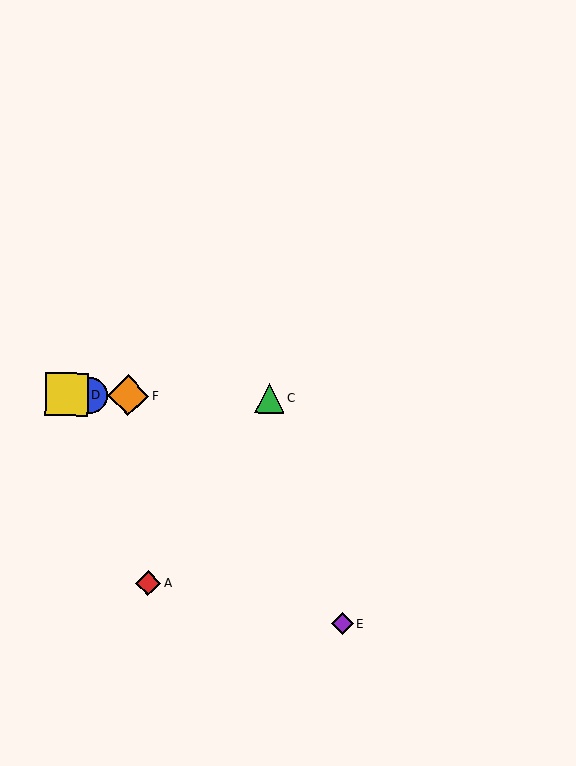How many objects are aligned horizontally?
4 objects (B, C, D, F) are aligned horizontally.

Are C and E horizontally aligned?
No, C is at y≈398 and E is at y≈624.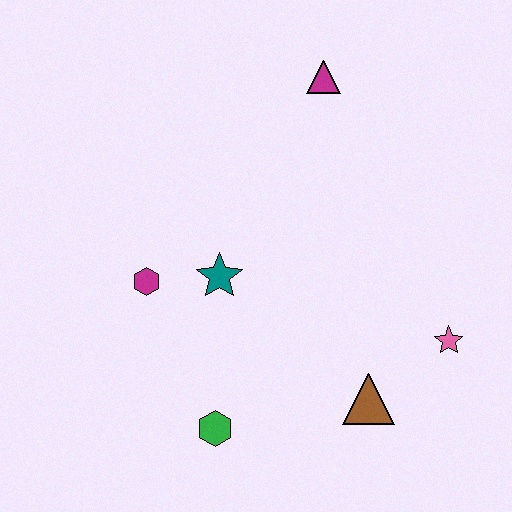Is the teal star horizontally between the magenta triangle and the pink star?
No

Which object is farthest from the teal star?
The pink star is farthest from the teal star.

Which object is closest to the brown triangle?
The pink star is closest to the brown triangle.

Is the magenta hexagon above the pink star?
Yes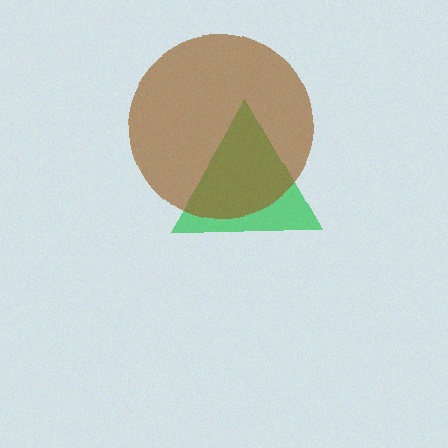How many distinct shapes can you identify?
There are 2 distinct shapes: a green triangle, a brown circle.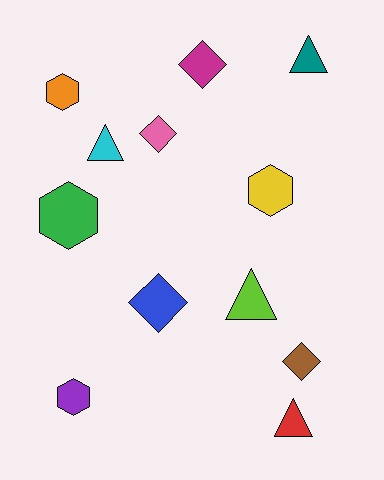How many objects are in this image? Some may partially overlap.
There are 12 objects.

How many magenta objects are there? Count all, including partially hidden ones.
There is 1 magenta object.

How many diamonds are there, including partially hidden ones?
There are 4 diamonds.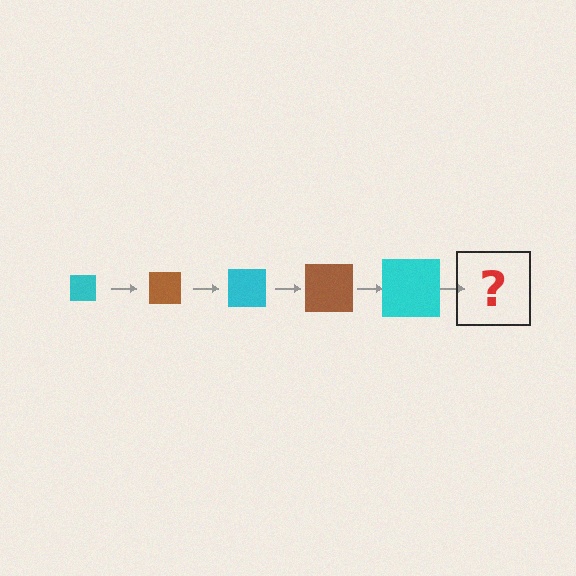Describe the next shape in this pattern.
It should be a brown square, larger than the previous one.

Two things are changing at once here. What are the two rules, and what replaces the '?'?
The two rules are that the square grows larger each step and the color cycles through cyan and brown. The '?' should be a brown square, larger than the previous one.